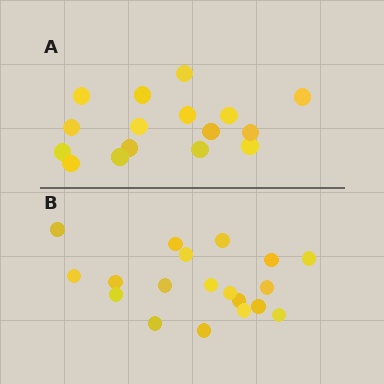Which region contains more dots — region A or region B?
Region B (the bottom region) has more dots.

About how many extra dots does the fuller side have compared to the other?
Region B has just a few more — roughly 2 or 3 more dots than region A.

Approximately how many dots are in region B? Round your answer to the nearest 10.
About 20 dots. (The exact count is 19, which rounds to 20.)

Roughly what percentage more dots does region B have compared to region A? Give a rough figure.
About 20% more.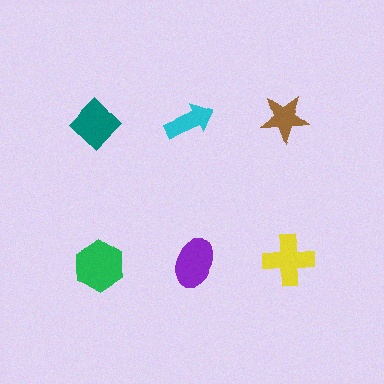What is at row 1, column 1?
A teal diamond.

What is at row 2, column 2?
A purple ellipse.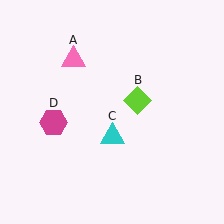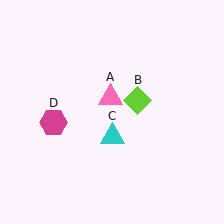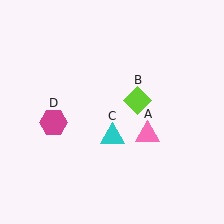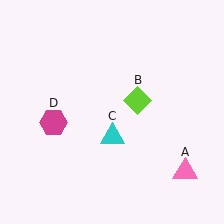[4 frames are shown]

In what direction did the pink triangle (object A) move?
The pink triangle (object A) moved down and to the right.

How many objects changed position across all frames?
1 object changed position: pink triangle (object A).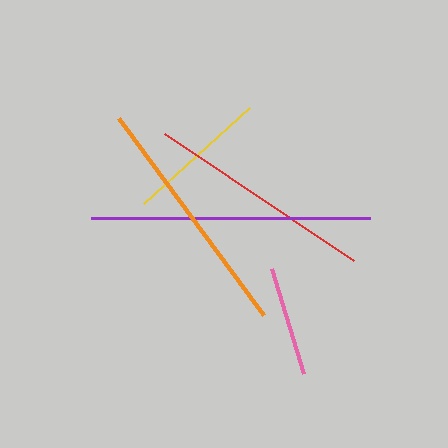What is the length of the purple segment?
The purple segment is approximately 278 pixels long.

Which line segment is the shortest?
The pink line is the shortest at approximately 110 pixels.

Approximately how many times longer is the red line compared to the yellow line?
The red line is approximately 1.6 times the length of the yellow line.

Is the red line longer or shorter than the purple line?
The purple line is longer than the red line.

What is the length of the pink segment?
The pink segment is approximately 110 pixels long.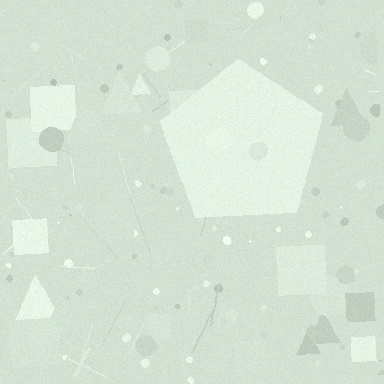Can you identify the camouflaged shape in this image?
The camouflaged shape is a pentagon.